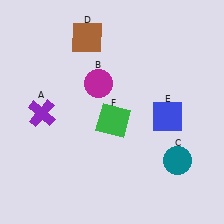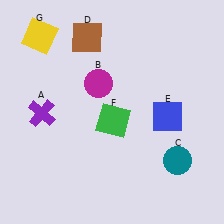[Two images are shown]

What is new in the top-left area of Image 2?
A yellow square (G) was added in the top-left area of Image 2.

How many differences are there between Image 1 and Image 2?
There is 1 difference between the two images.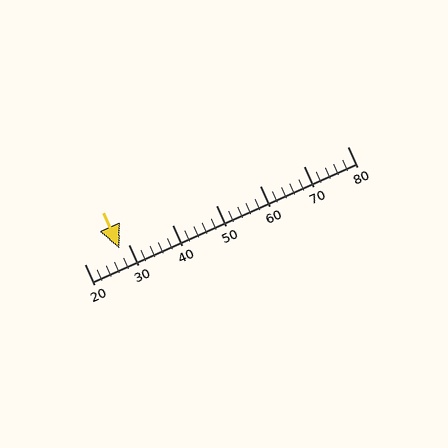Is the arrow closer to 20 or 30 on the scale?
The arrow is closer to 30.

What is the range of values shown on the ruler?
The ruler shows values from 20 to 80.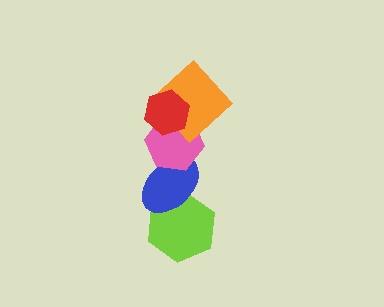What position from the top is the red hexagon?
The red hexagon is 1st from the top.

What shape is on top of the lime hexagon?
The blue ellipse is on top of the lime hexagon.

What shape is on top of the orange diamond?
The red hexagon is on top of the orange diamond.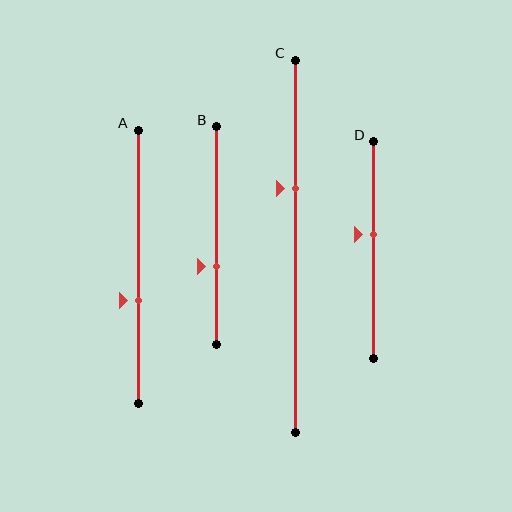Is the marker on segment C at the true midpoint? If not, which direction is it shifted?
No, the marker on segment C is shifted upward by about 15% of the segment length.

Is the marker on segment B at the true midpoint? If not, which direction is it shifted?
No, the marker on segment B is shifted downward by about 14% of the segment length.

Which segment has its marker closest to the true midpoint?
Segment D has its marker closest to the true midpoint.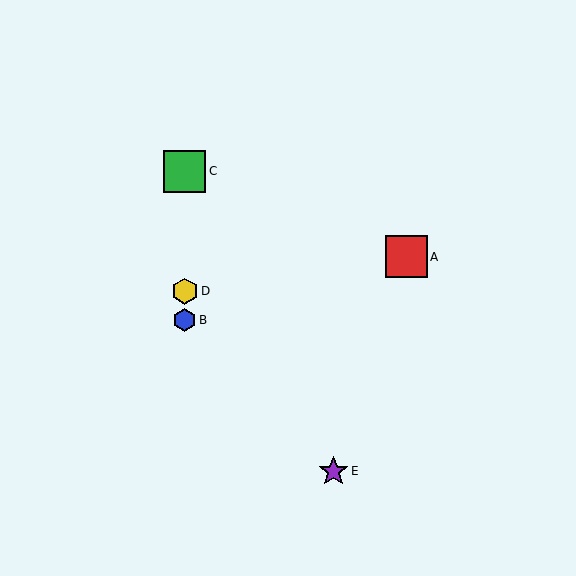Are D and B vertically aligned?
Yes, both are at x≈185.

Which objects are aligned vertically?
Objects B, C, D are aligned vertically.